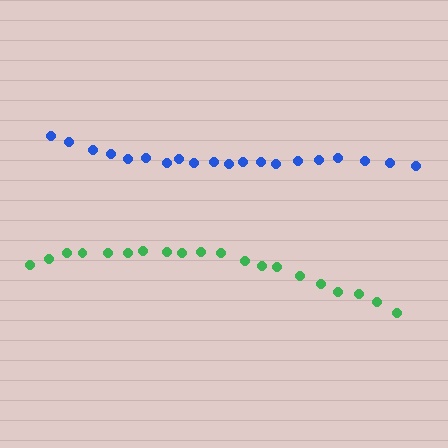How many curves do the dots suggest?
There are 2 distinct paths.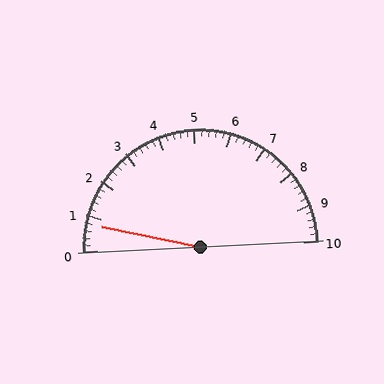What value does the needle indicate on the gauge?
The needle indicates approximately 0.8.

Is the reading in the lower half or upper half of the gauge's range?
The reading is in the lower half of the range (0 to 10).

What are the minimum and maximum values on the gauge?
The gauge ranges from 0 to 10.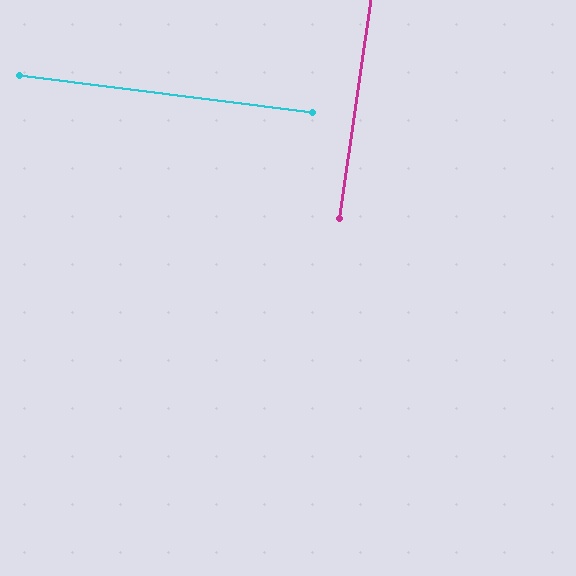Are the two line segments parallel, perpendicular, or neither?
Perpendicular — they meet at approximately 89°.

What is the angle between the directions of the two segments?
Approximately 89 degrees.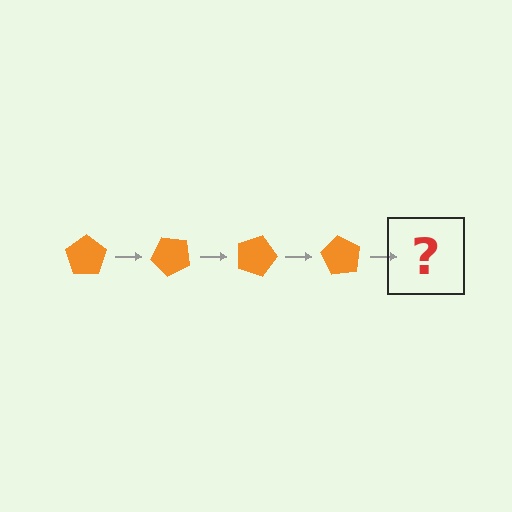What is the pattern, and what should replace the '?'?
The pattern is that the pentagon rotates 45 degrees each step. The '?' should be an orange pentagon rotated 180 degrees.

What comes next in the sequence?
The next element should be an orange pentagon rotated 180 degrees.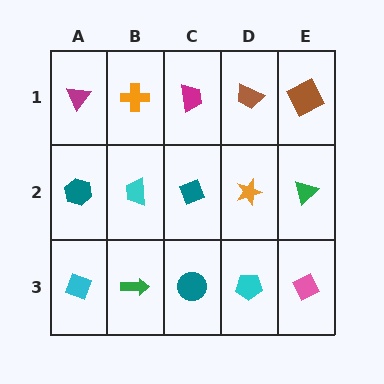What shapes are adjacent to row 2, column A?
A magenta triangle (row 1, column A), a cyan diamond (row 3, column A), a cyan trapezoid (row 2, column B).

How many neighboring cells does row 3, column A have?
2.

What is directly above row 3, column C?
A teal diamond.